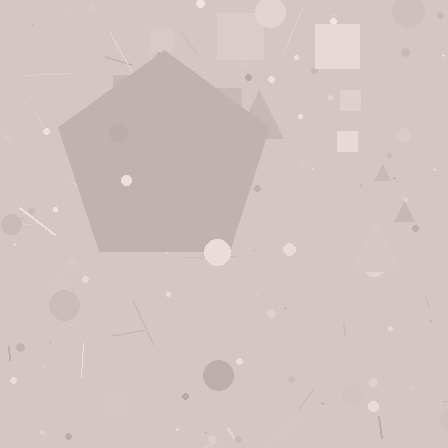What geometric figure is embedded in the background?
A pentagon is embedded in the background.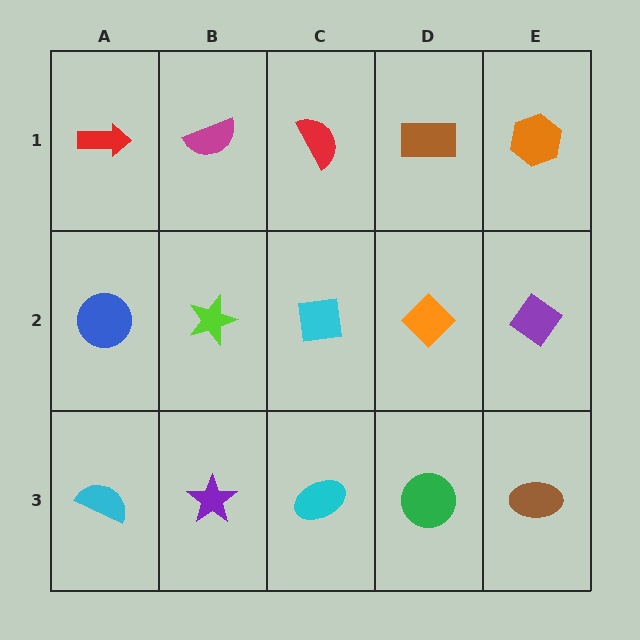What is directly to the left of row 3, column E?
A green circle.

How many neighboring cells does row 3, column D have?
3.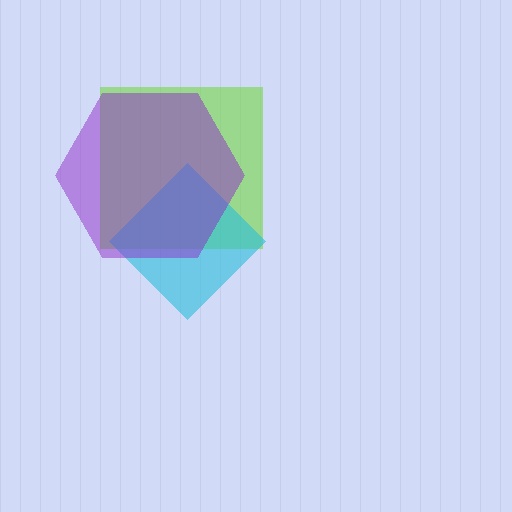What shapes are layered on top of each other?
The layered shapes are: a lime square, a cyan diamond, a purple hexagon.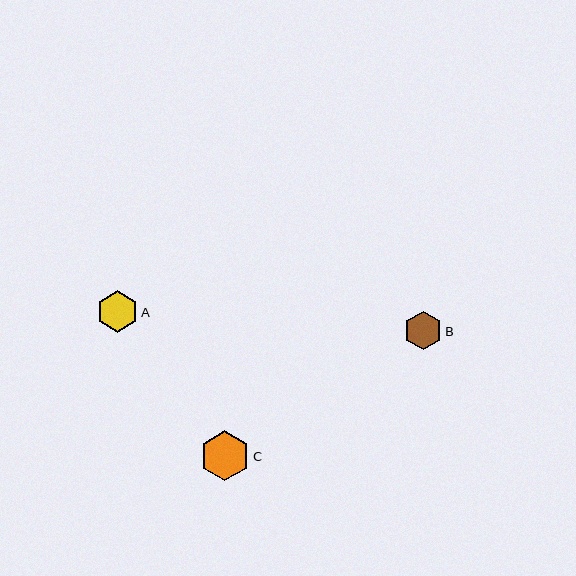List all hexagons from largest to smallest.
From largest to smallest: C, A, B.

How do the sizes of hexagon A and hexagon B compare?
Hexagon A and hexagon B are approximately the same size.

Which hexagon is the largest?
Hexagon C is the largest with a size of approximately 50 pixels.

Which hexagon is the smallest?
Hexagon B is the smallest with a size of approximately 39 pixels.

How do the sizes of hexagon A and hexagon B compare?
Hexagon A and hexagon B are approximately the same size.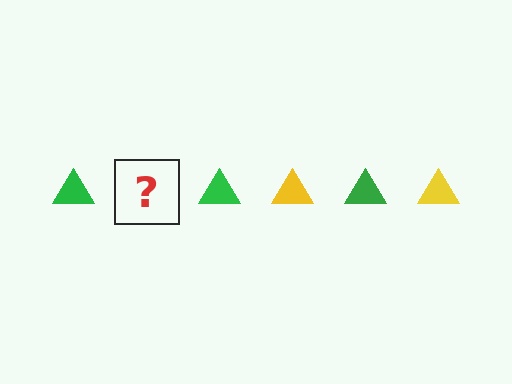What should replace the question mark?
The question mark should be replaced with a yellow triangle.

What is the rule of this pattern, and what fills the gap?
The rule is that the pattern cycles through green, yellow triangles. The gap should be filled with a yellow triangle.